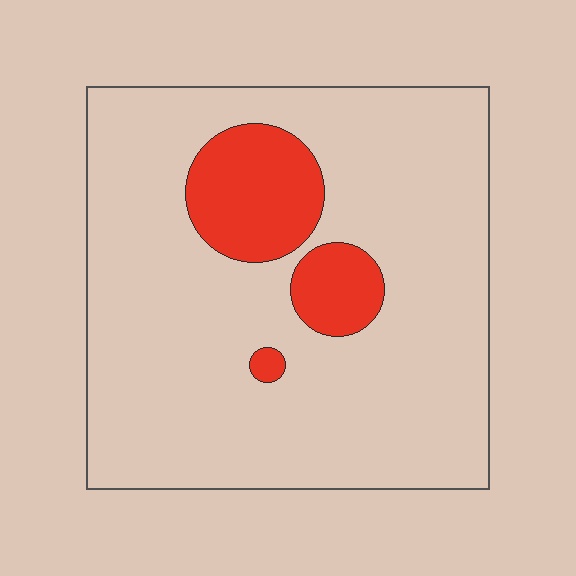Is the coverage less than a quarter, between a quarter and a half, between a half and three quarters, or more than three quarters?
Less than a quarter.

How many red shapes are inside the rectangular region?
3.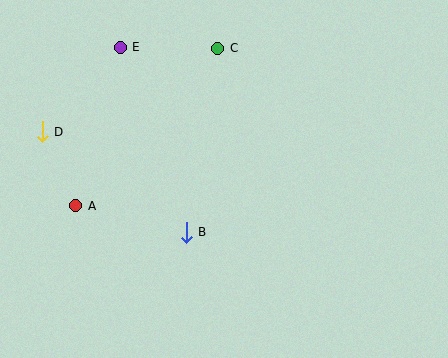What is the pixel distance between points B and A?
The distance between B and A is 114 pixels.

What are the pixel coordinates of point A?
Point A is at (76, 205).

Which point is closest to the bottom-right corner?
Point B is closest to the bottom-right corner.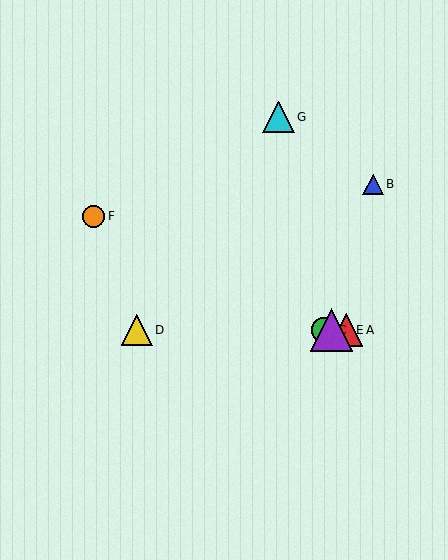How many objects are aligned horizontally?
4 objects (A, C, D, E) are aligned horizontally.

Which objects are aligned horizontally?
Objects A, C, D, E are aligned horizontally.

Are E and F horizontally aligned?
No, E is at y≈330 and F is at y≈216.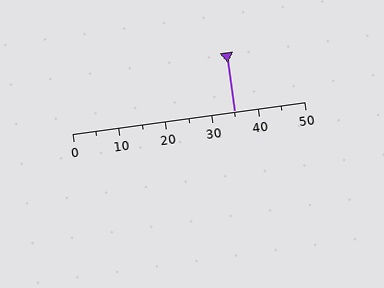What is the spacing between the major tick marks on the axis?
The major ticks are spaced 10 apart.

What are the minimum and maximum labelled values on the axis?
The axis runs from 0 to 50.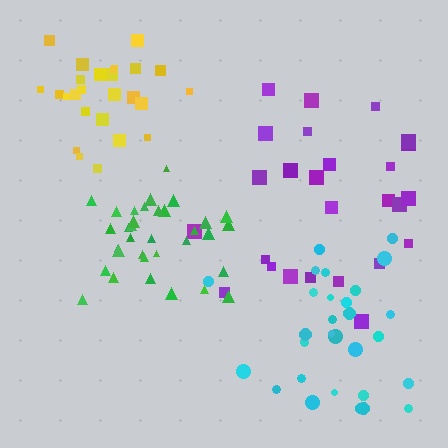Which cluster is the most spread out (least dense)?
Purple.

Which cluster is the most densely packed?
Green.